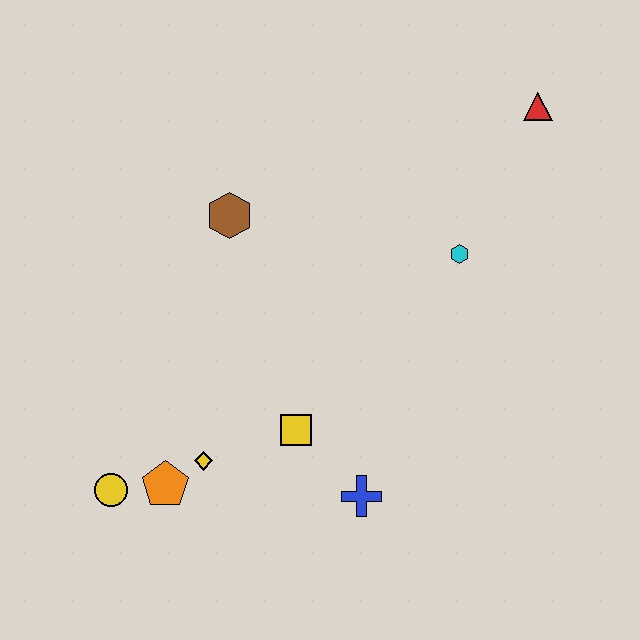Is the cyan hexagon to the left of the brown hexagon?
No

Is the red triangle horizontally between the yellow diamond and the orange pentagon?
No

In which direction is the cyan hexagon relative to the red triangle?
The cyan hexagon is below the red triangle.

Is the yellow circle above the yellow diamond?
No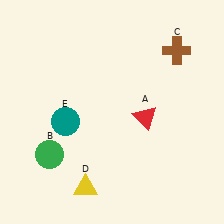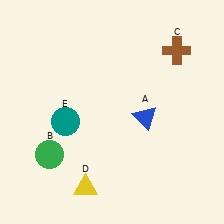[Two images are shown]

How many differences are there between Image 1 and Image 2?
There is 1 difference between the two images.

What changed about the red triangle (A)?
In Image 1, A is red. In Image 2, it changed to blue.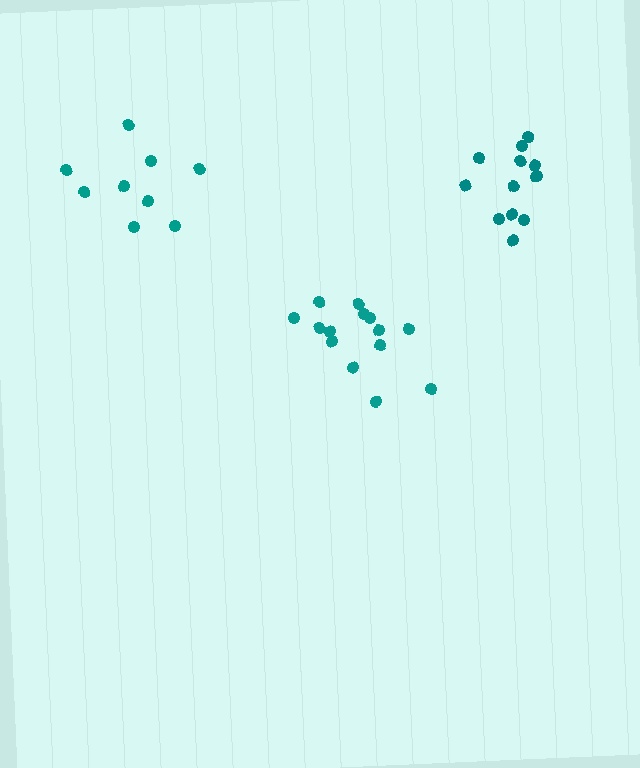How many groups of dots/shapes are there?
There are 3 groups.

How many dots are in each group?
Group 1: 9 dots, Group 2: 14 dots, Group 3: 12 dots (35 total).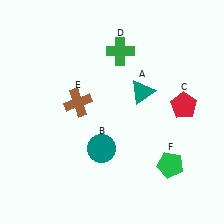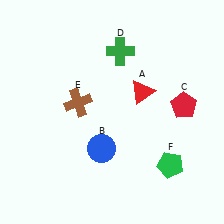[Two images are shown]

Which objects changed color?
A changed from teal to red. B changed from teal to blue.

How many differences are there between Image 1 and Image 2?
There are 2 differences between the two images.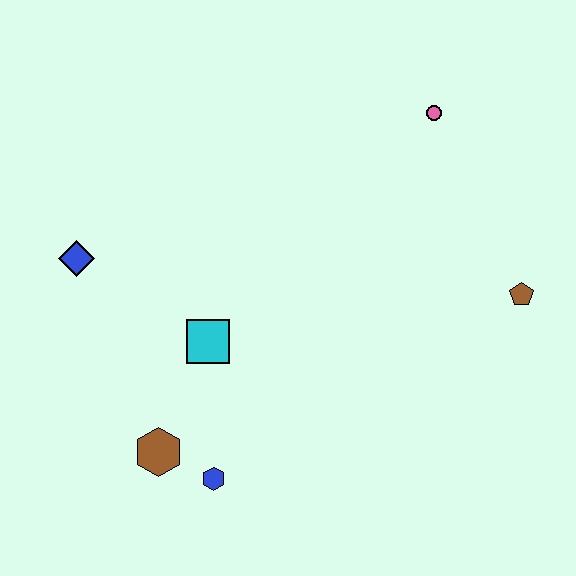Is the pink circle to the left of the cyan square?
No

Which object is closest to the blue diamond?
The cyan square is closest to the blue diamond.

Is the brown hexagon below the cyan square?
Yes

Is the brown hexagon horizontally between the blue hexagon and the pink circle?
No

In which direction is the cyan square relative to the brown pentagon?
The cyan square is to the left of the brown pentagon.